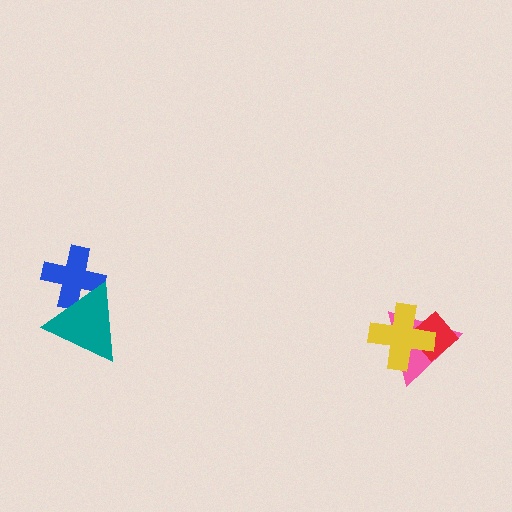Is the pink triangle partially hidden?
Yes, it is partially covered by another shape.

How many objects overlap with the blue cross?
1 object overlaps with the blue cross.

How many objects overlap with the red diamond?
2 objects overlap with the red diamond.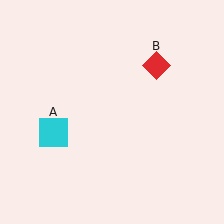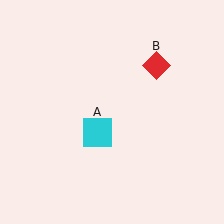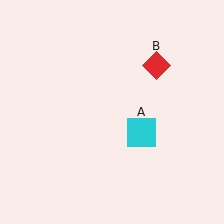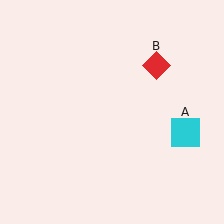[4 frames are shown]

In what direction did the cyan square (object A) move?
The cyan square (object A) moved right.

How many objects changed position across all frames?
1 object changed position: cyan square (object A).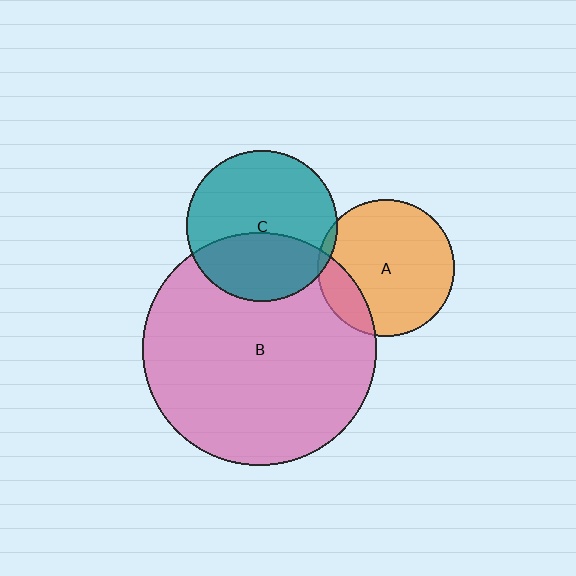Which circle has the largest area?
Circle B (pink).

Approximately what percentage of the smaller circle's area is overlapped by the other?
Approximately 40%.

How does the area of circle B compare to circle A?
Approximately 2.9 times.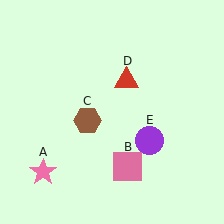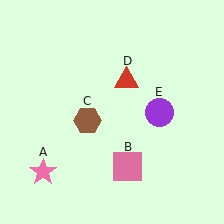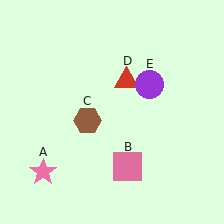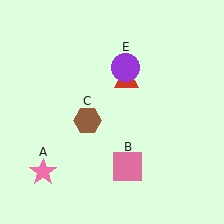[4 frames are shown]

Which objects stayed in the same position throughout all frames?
Pink star (object A) and pink square (object B) and brown hexagon (object C) and red triangle (object D) remained stationary.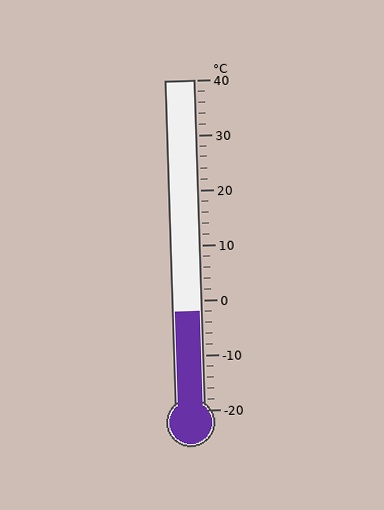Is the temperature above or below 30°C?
The temperature is below 30°C.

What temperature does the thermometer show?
The thermometer shows approximately -2°C.